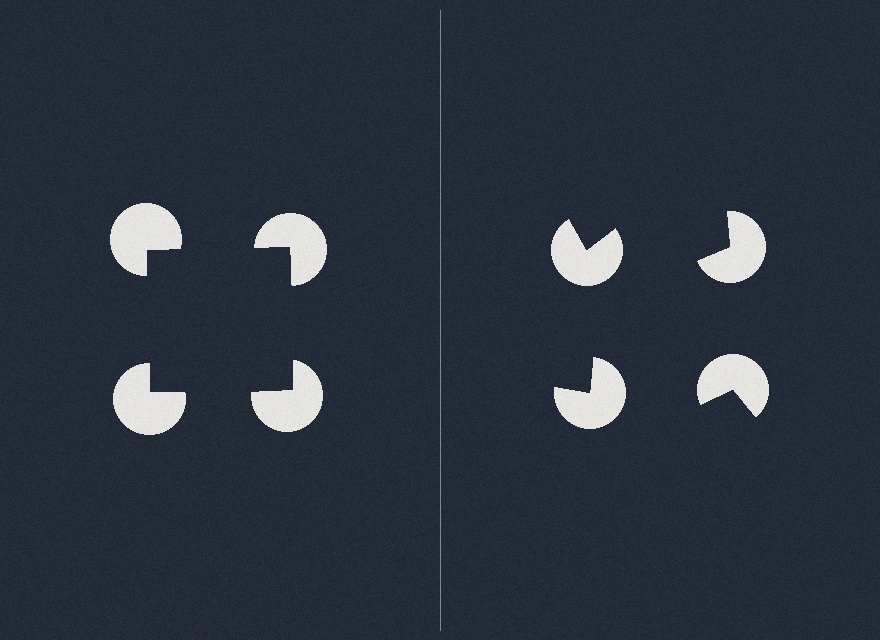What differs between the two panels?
The pac-man discs are positioned identically on both sides; only the wedge orientations differ. On the left they align to a square; on the right they are misaligned.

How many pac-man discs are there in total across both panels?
8 — 4 on each side.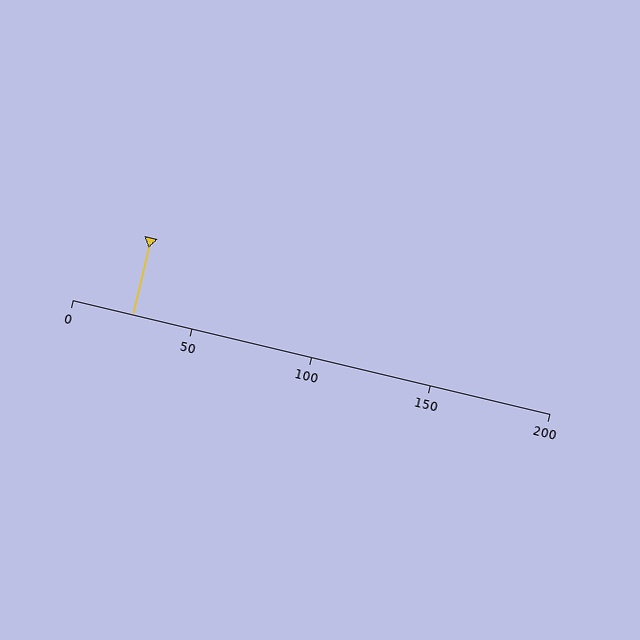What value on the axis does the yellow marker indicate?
The marker indicates approximately 25.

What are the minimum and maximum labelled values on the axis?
The axis runs from 0 to 200.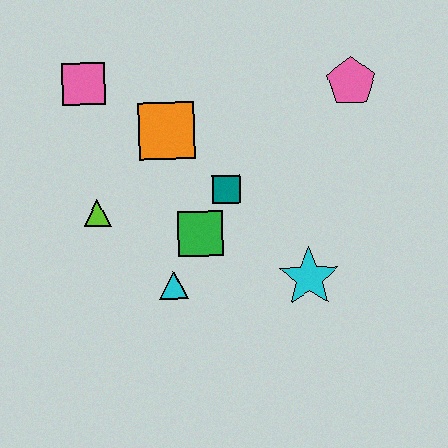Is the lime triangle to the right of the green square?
No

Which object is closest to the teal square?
The green square is closest to the teal square.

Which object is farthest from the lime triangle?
The pink pentagon is farthest from the lime triangle.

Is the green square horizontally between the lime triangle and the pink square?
No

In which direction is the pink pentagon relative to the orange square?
The pink pentagon is to the right of the orange square.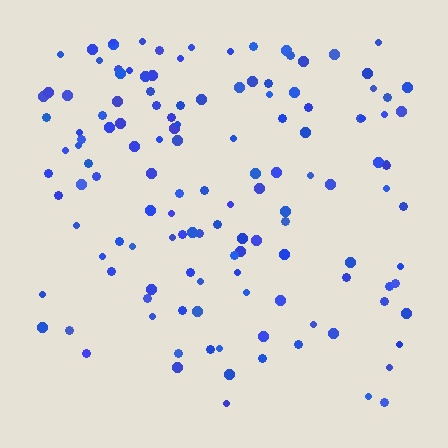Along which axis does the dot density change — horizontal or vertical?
Vertical.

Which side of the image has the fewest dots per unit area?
The bottom.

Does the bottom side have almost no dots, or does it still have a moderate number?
Still a moderate number, just noticeably fewer than the top.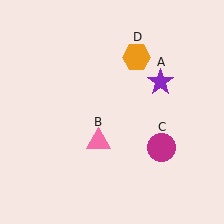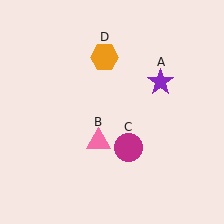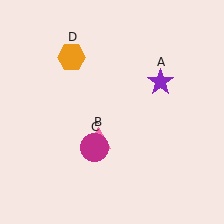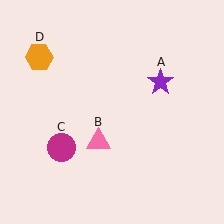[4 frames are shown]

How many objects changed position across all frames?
2 objects changed position: magenta circle (object C), orange hexagon (object D).